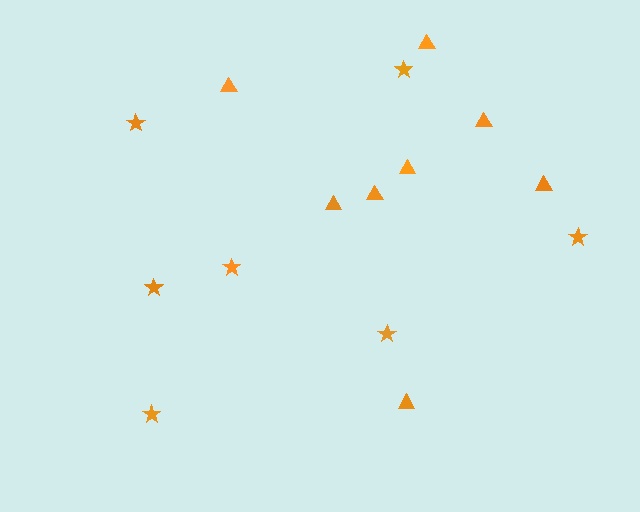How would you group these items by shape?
There are 2 groups: one group of stars (7) and one group of triangles (8).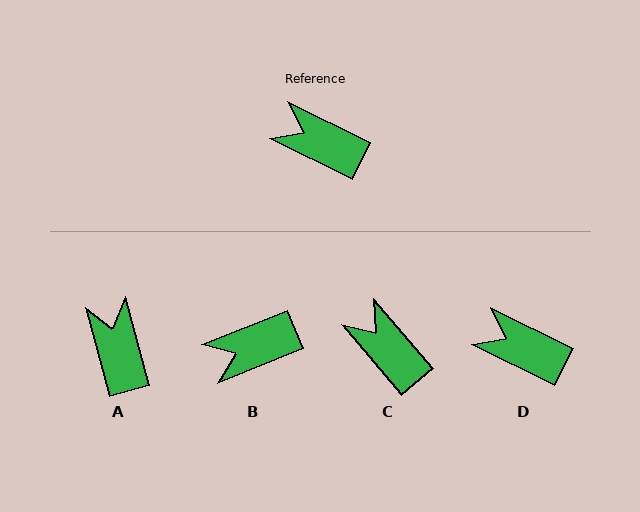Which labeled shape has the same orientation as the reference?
D.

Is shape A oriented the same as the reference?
No, it is off by about 49 degrees.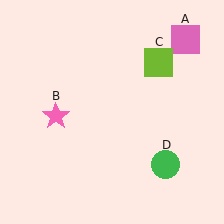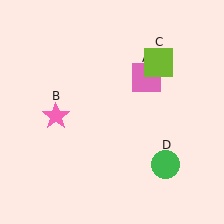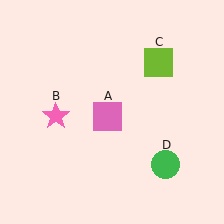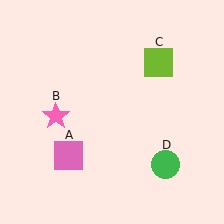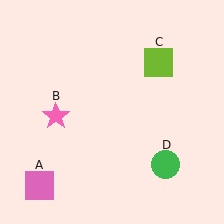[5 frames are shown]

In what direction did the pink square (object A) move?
The pink square (object A) moved down and to the left.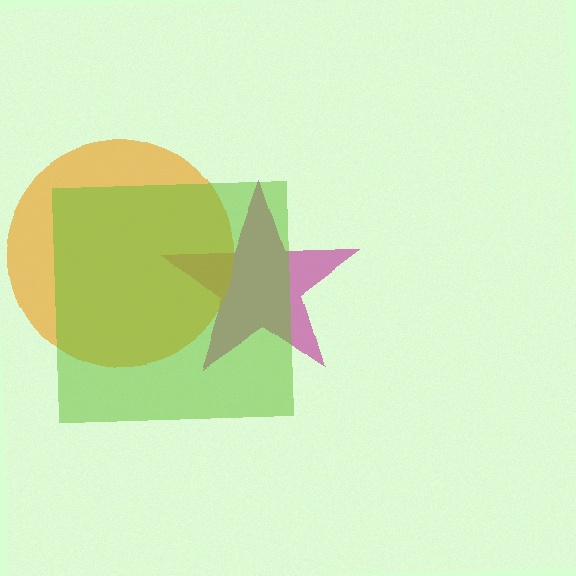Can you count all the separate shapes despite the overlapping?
Yes, there are 3 separate shapes.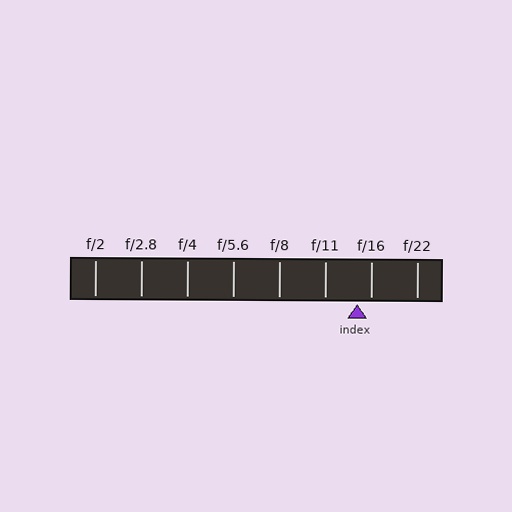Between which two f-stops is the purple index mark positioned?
The index mark is between f/11 and f/16.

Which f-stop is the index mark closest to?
The index mark is closest to f/16.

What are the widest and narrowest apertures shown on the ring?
The widest aperture shown is f/2 and the narrowest is f/22.